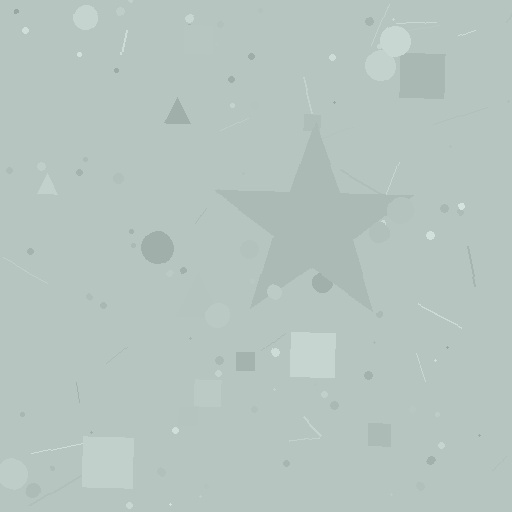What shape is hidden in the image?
A star is hidden in the image.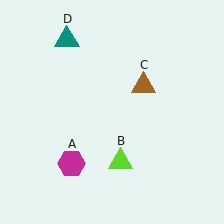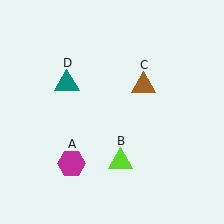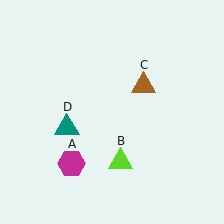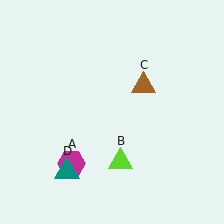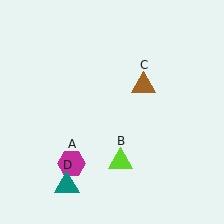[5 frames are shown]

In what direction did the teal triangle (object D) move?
The teal triangle (object D) moved down.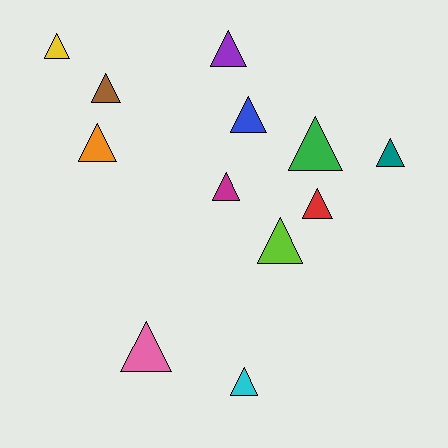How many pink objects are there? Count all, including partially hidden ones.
There is 1 pink object.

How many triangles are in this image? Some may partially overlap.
There are 12 triangles.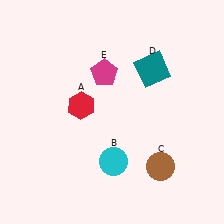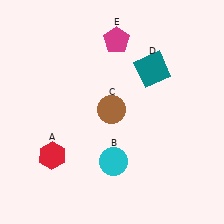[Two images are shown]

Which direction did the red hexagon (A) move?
The red hexagon (A) moved down.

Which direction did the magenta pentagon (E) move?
The magenta pentagon (E) moved up.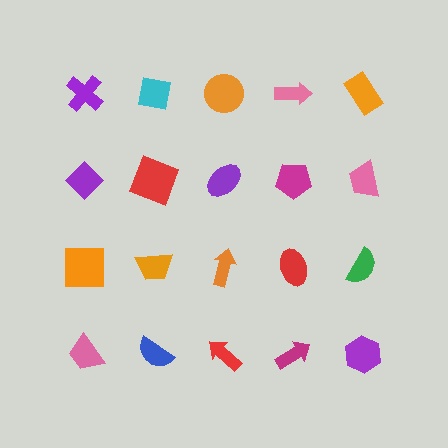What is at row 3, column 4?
A red ellipse.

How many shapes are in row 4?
5 shapes.